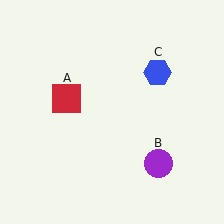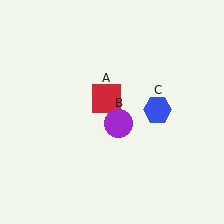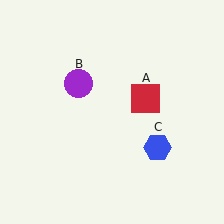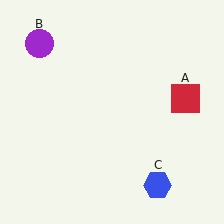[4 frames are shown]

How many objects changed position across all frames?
3 objects changed position: red square (object A), purple circle (object B), blue hexagon (object C).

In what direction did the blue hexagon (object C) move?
The blue hexagon (object C) moved down.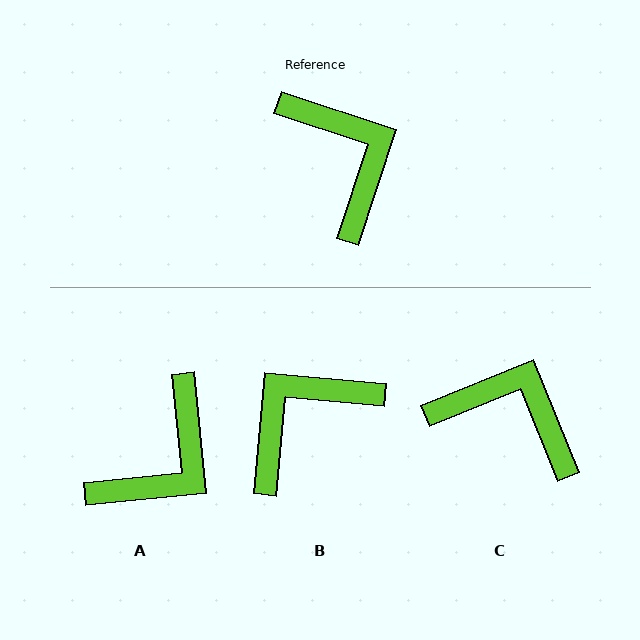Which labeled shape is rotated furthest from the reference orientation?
B, about 103 degrees away.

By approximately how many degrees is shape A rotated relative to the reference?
Approximately 66 degrees clockwise.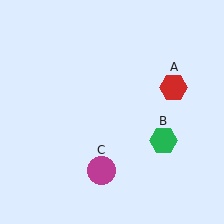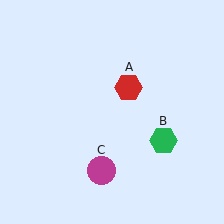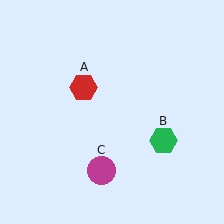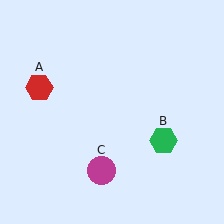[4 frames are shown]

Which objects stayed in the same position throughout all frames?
Green hexagon (object B) and magenta circle (object C) remained stationary.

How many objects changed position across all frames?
1 object changed position: red hexagon (object A).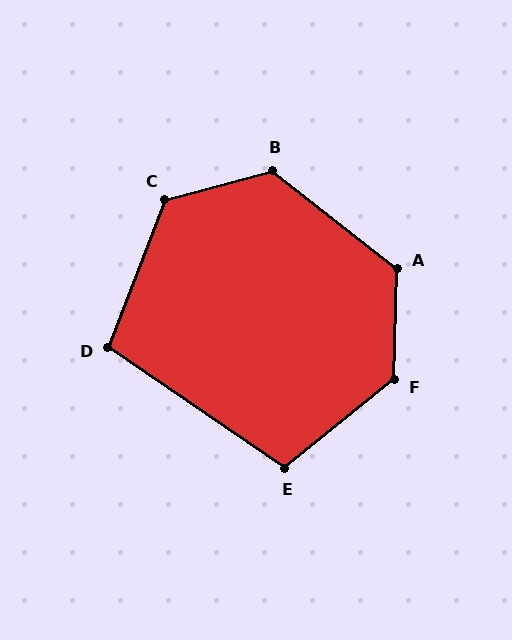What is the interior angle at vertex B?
Approximately 126 degrees (obtuse).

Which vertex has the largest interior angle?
F, at approximately 130 degrees.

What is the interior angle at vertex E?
Approximately 107 degrees (obtuse).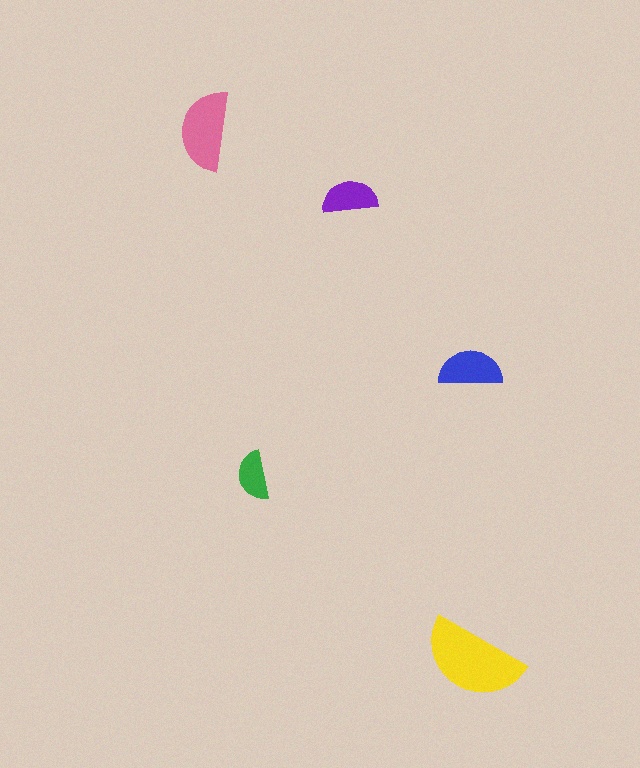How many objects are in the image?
There are 5 objects in the image.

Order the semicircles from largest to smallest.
the yellow one, the pink one, the blue one, the purple one, the green one.